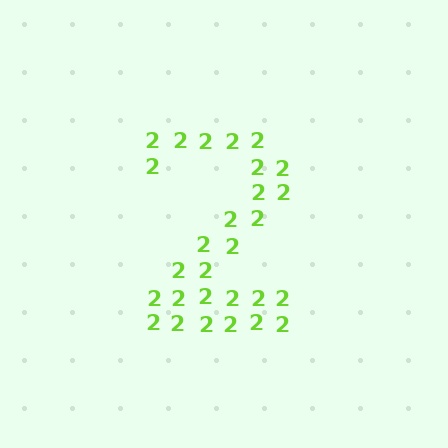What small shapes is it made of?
It is made of small digit 2's.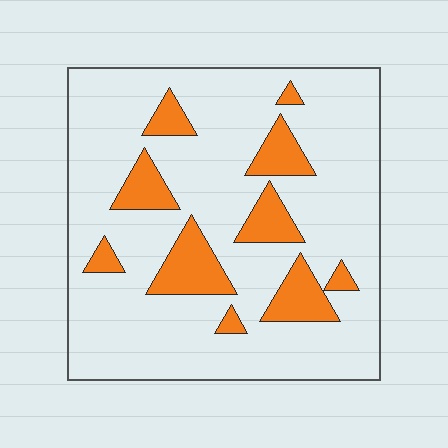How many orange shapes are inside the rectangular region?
10.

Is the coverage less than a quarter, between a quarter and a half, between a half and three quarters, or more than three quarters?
Less than a quarter.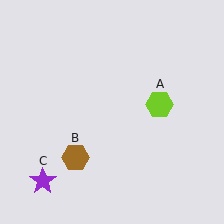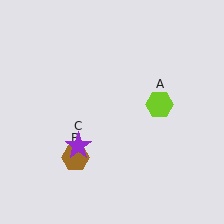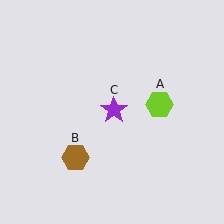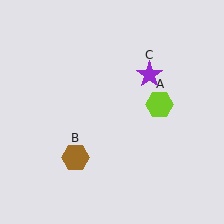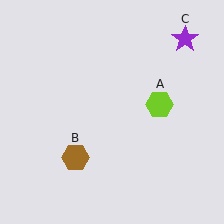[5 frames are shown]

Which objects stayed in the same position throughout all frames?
Lime hexagon (object A) and brown hexagon (object B) remained stationary.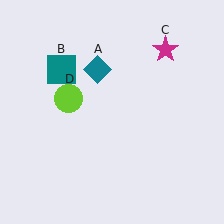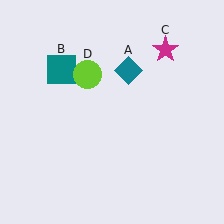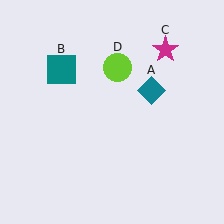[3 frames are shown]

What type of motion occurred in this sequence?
The teal diamond (object A), lime circle (object D) rotated clockwise around the center of the scene.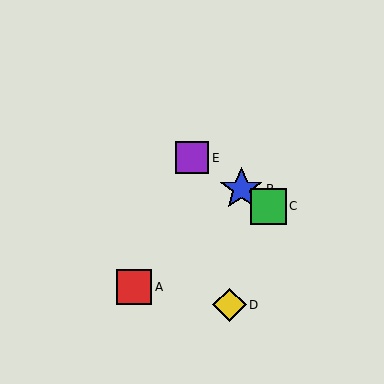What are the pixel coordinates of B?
Object B is at (241, 189).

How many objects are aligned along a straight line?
3 objects (B, C, E) are aligned along a straight line.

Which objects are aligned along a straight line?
Objects B, C, E are aligned along a straight line.